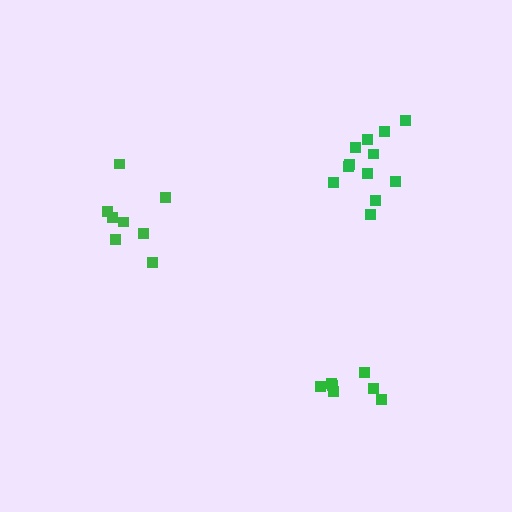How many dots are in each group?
Group 1: 7 dots, Group 2: 12 dots, Group 3: 8 dots (27 total).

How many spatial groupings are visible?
There are 3 spatial groupings.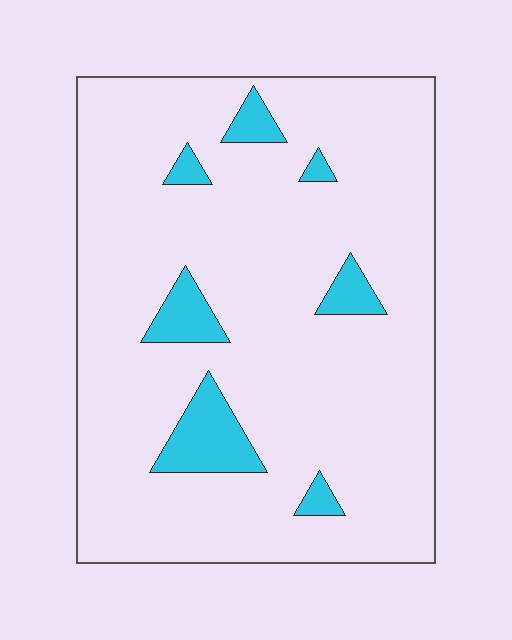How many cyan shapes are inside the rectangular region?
7.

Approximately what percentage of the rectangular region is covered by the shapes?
Approximately 10%.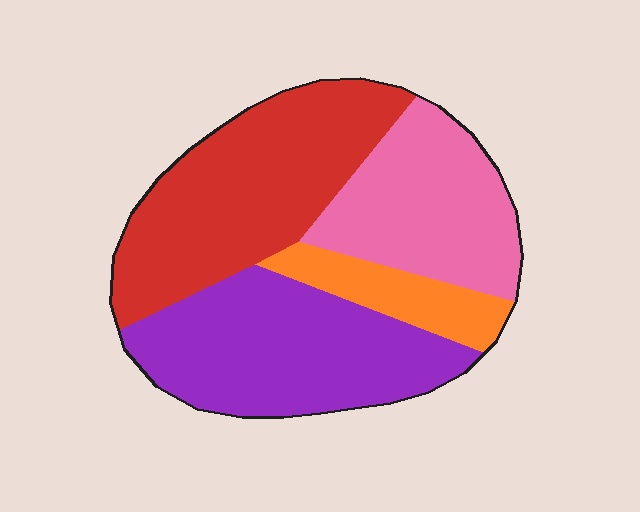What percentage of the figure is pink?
Pink covers around 25% of the figure.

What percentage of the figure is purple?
Purple takes up about one third (1/3) of the figure.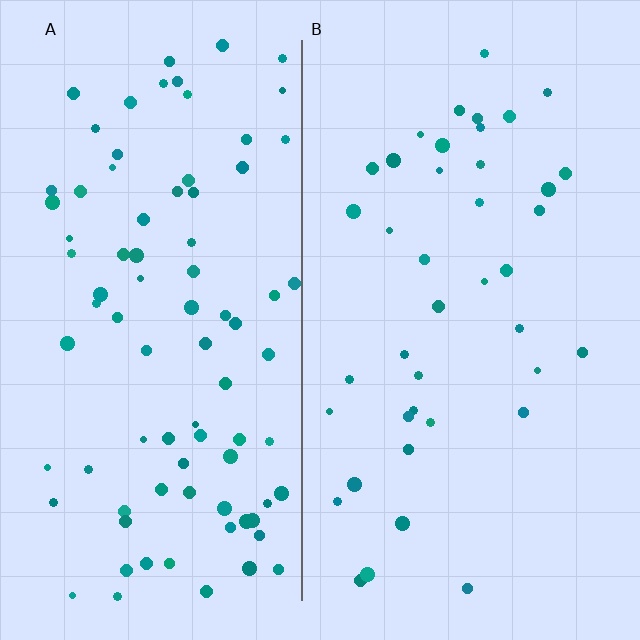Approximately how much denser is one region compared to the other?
Approximately 2.1× — region A over region B.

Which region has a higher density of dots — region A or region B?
A (the left).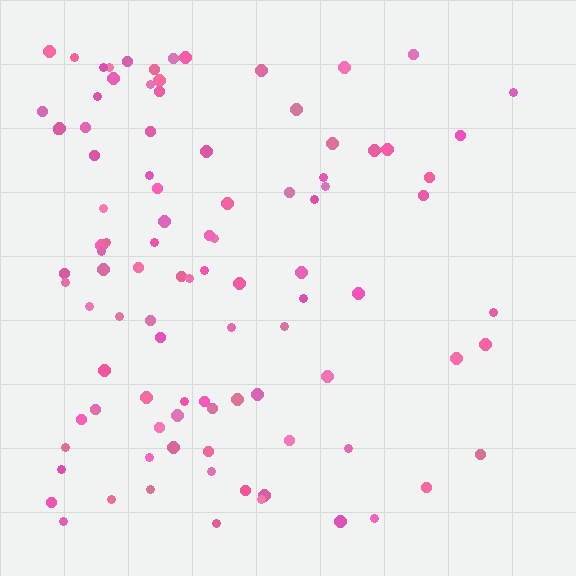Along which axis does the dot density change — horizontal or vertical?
Horizontal.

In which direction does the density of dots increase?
From right to left, with the left side densest.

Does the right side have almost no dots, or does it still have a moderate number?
Still a moderate number, just noticeably fewer than the left.